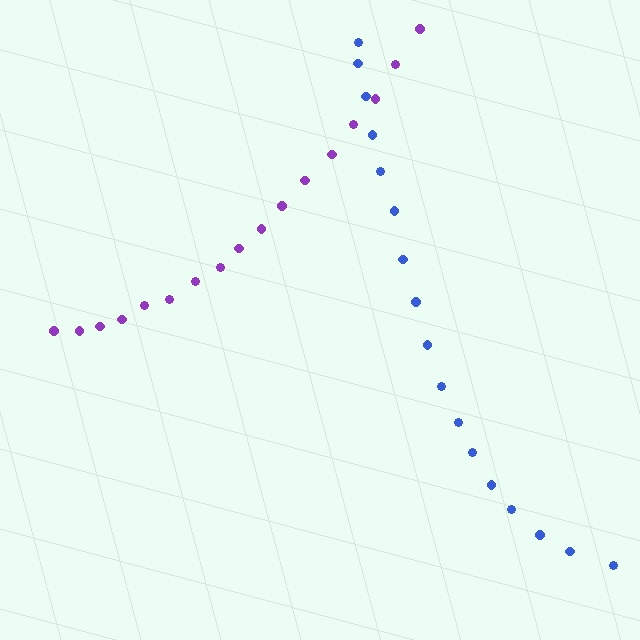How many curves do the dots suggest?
There are 2 distinct paths.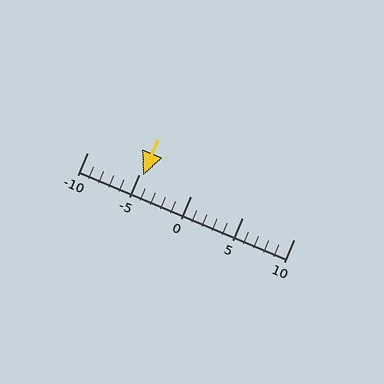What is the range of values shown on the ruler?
The ruler shows values from -10 to 10.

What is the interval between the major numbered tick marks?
The major tick marks are spaced 5 units apart.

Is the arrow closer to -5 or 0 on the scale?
The arrow is closer to -5.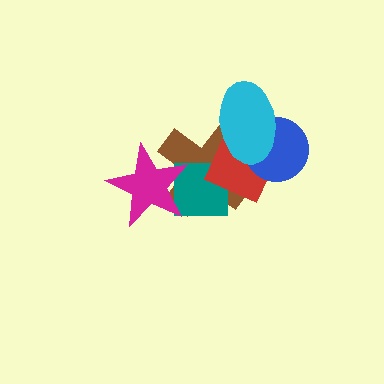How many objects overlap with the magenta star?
2 objects overlap with the magenta star.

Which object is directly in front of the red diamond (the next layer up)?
The blue circle is directly in front of the red diamond.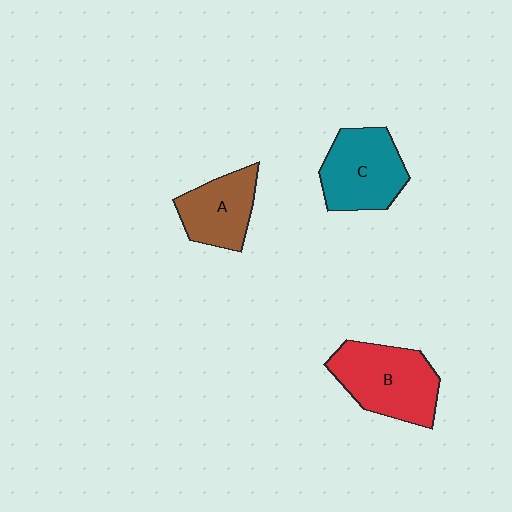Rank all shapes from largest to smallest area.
From largest to smallest: B (red), C (teal), A (brown).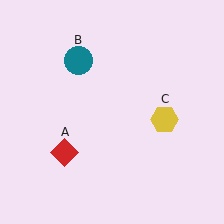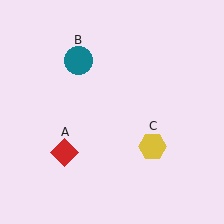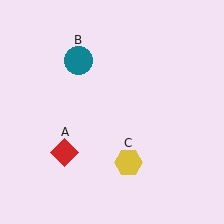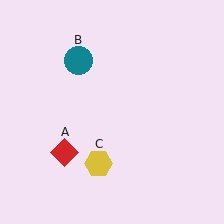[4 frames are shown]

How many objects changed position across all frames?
1 object changed position: yellow hexagon (object C).